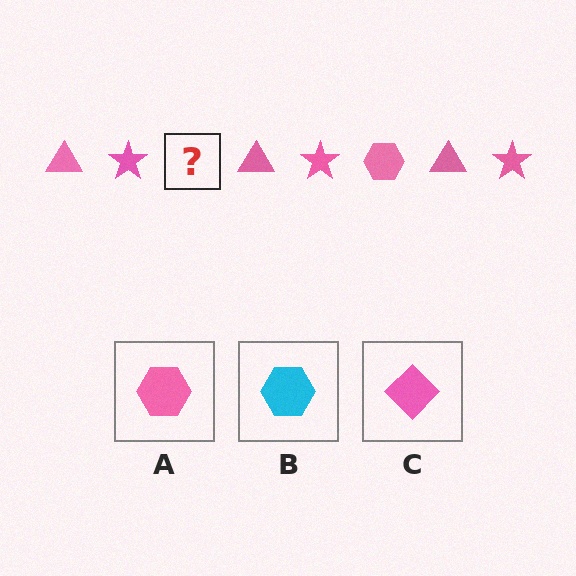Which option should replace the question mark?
Option A.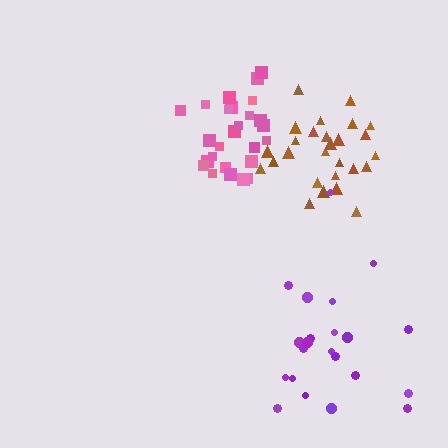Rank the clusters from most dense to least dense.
brown, pink, purple.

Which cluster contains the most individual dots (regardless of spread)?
Brown (27).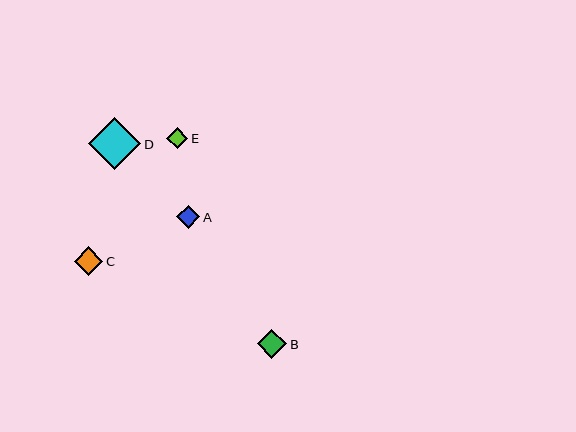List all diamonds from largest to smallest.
From largest to smallest: D, B, C, A, E.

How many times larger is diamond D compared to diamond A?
Diamond D is approximately 2.3 times the size of diamond A.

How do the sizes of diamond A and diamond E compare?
Diamond A and diamond E are approximately the same size.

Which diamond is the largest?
Diamond D is the largest with a size of approximately 52 pixels.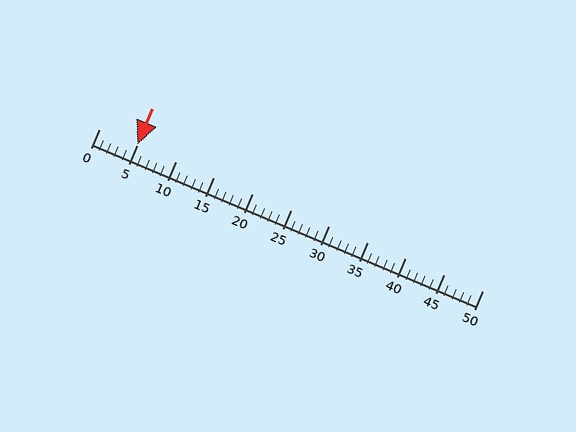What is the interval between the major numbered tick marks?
The major tick marks are spaced 5 units apart.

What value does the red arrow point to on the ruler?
The red arrow points to approximately 5.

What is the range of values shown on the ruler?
The ruler shows values from 0 to 50.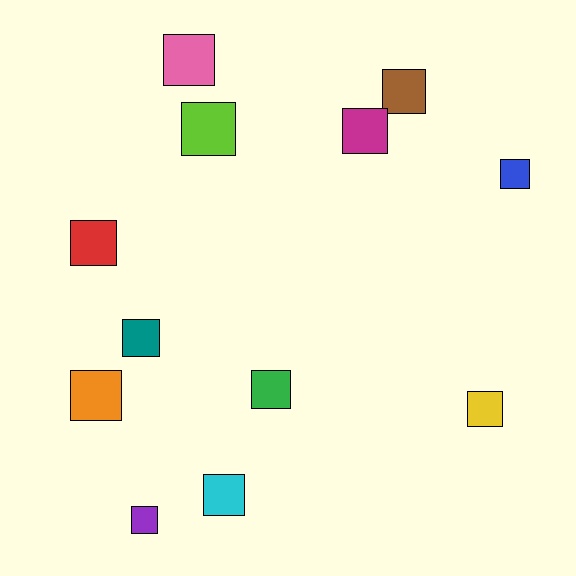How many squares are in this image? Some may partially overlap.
There are 12 squares.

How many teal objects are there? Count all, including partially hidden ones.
There is 1 teal object.